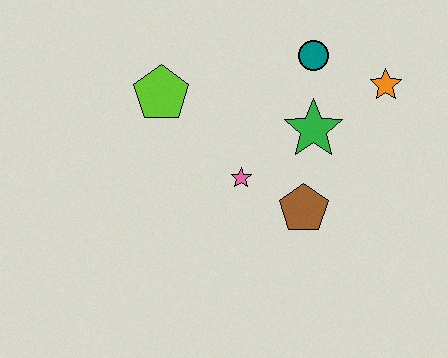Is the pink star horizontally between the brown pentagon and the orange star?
No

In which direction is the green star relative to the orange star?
The green star is to the left of the orange star.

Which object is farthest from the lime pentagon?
The orange star is farthest from the lime pentagon.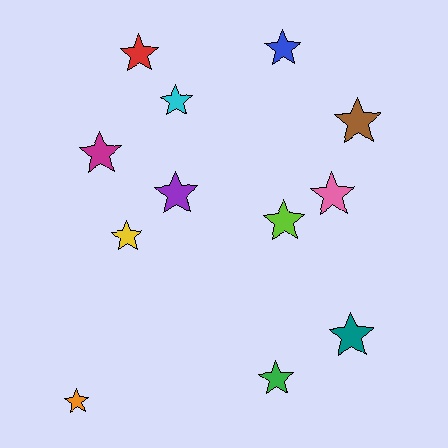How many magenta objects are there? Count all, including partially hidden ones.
There is 1 magenta object.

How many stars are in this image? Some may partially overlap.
There are 12 stars.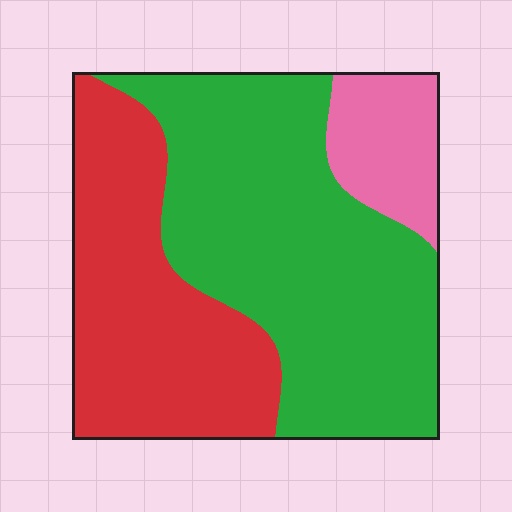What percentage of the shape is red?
Red covers about 35% of the shape.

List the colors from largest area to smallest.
From largest to smallest: green, red, pink.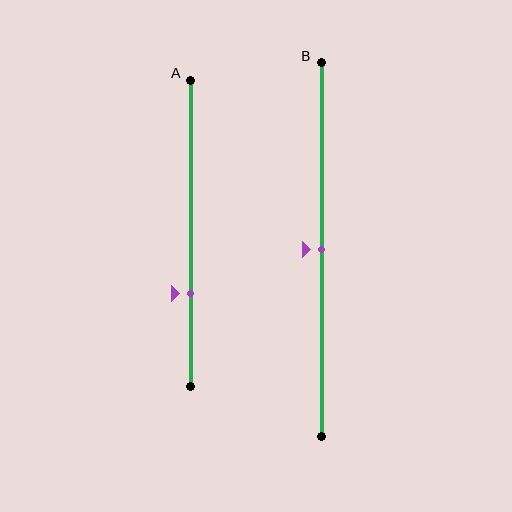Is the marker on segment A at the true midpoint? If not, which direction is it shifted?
No, the marker on segment A is shifted downward by about 20% of the segment length.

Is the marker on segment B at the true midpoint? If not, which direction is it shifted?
Yes, the marker on segment B is at the true midpoint.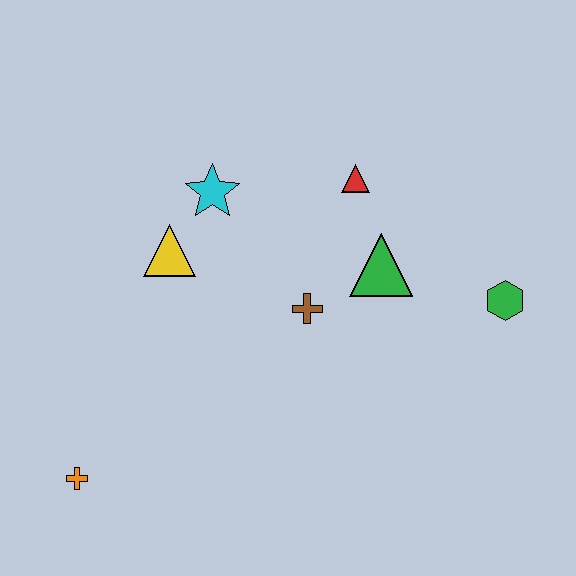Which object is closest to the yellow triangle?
The cyan star is closest to the yellow triangle.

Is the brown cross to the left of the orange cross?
No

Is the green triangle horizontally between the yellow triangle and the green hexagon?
Yes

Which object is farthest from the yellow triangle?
The green hexagon is farthest from the yellow triangle.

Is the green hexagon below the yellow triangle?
Yes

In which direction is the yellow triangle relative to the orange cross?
The yellow triangle is above the orange cross.